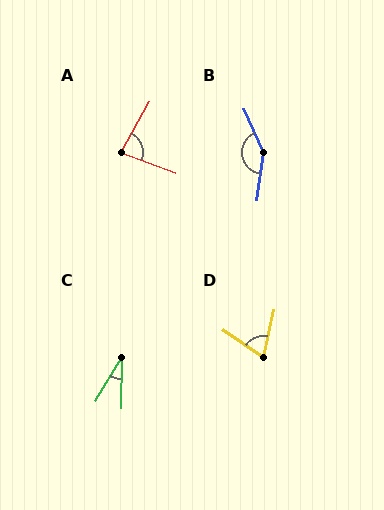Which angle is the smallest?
C, at approximately 30 degrees.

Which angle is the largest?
B, at approximately 148 degrees.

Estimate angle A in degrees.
Approximately 81 degrees.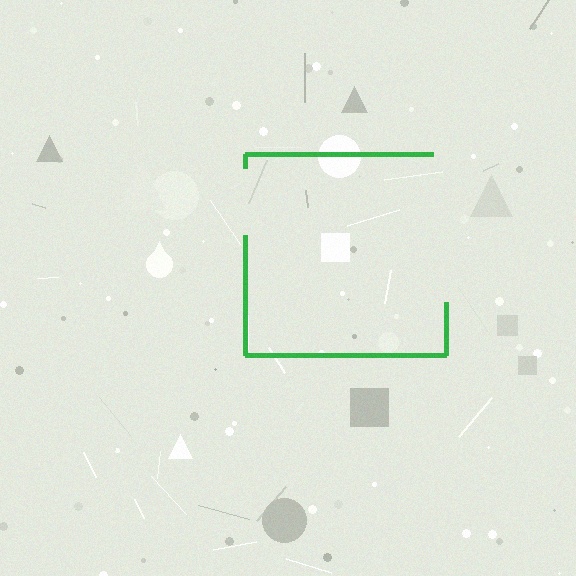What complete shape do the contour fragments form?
The contour fragments form a square.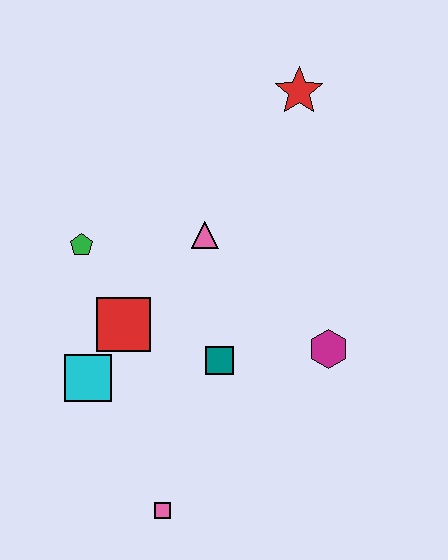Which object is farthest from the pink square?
The red star is farthest from the pink square.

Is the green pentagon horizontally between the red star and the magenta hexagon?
No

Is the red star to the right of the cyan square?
Yes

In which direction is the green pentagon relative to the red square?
The green pentagon is above the red square.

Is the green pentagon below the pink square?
No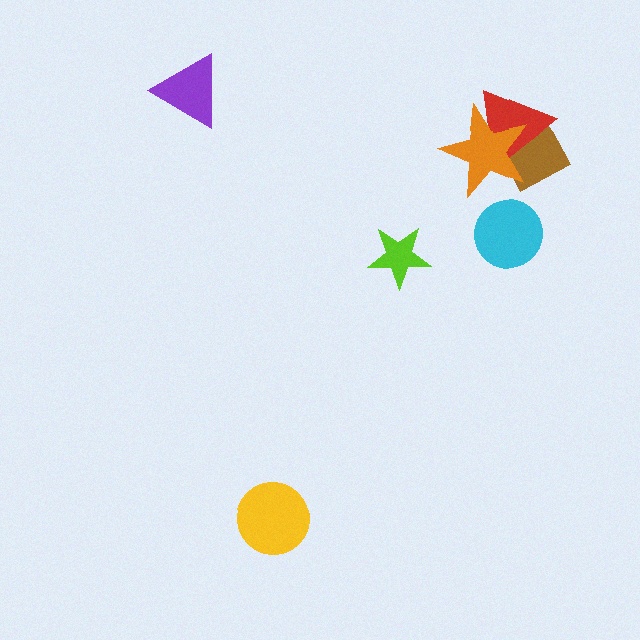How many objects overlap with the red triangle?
2 objects overlap with the red triangle.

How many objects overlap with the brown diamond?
2 objects overlap with the brown diamond.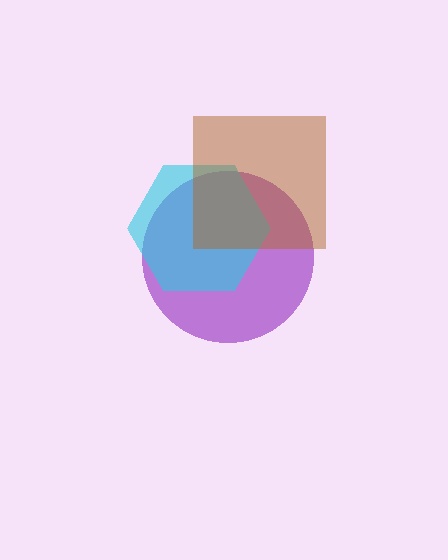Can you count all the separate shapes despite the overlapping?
Yes, there are 3 separate shapes.